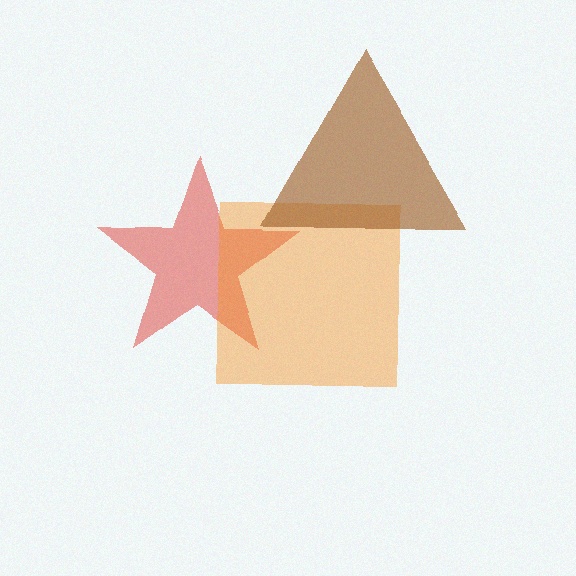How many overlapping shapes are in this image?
There are 3 overlapping shapes in the image.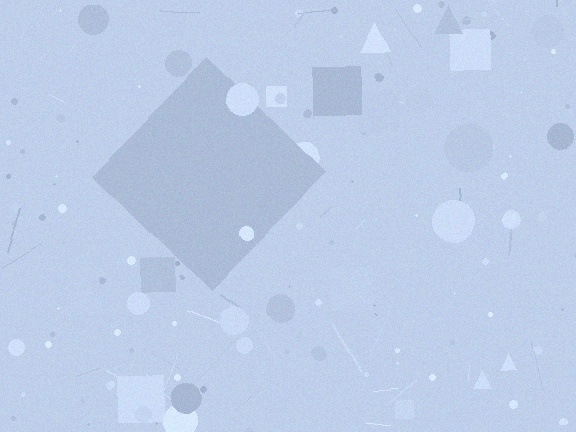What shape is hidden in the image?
A diamond is hidden in the image.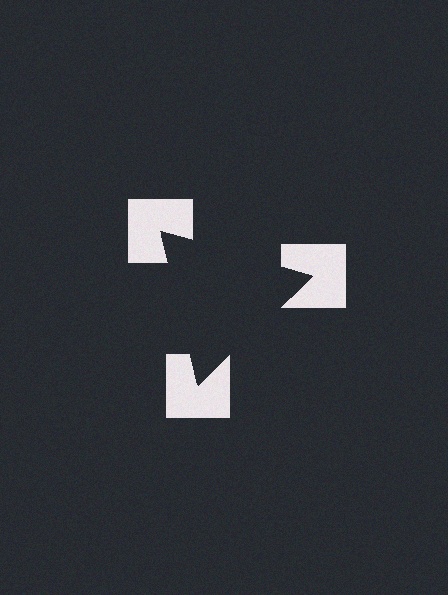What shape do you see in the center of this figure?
An illusory triangle — its edges are inferred from the aligned wedge cuts in the notched squares, not physically drawn.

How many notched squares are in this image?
There are 3 — one at each vertex of the illusory triangle.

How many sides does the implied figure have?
3 sides.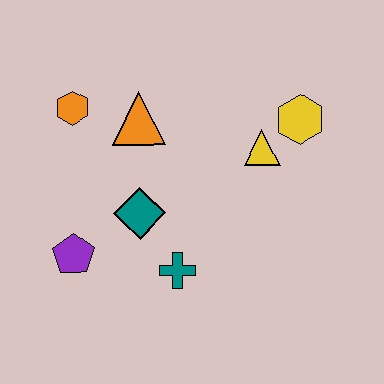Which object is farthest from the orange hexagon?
The yellow hexagon is farthest from the orange hexagon.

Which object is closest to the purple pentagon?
The teal diamond is closest to the purple pentagon.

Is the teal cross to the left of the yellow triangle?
Yes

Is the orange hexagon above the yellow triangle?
Yes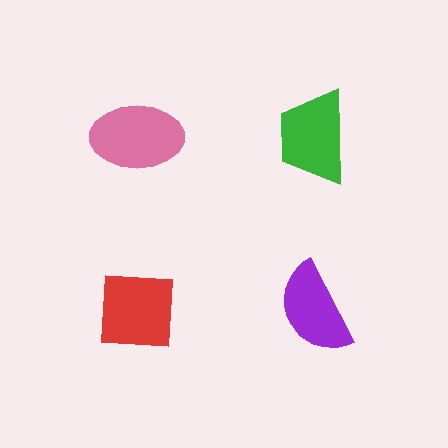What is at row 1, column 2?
A green trapezoid.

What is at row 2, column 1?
A red square.